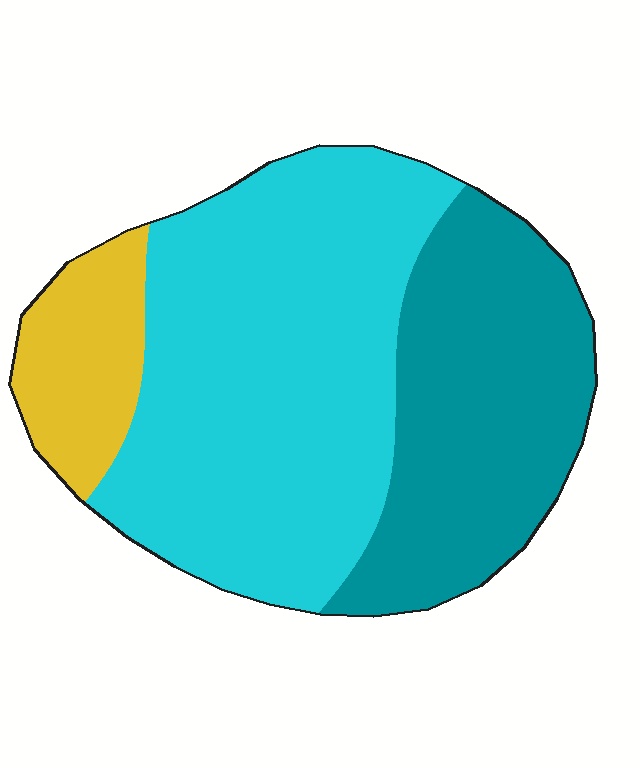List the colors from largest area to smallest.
From largest to smallest: cyan, teal, yellow.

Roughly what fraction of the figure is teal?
Teal covers 33% of the figure.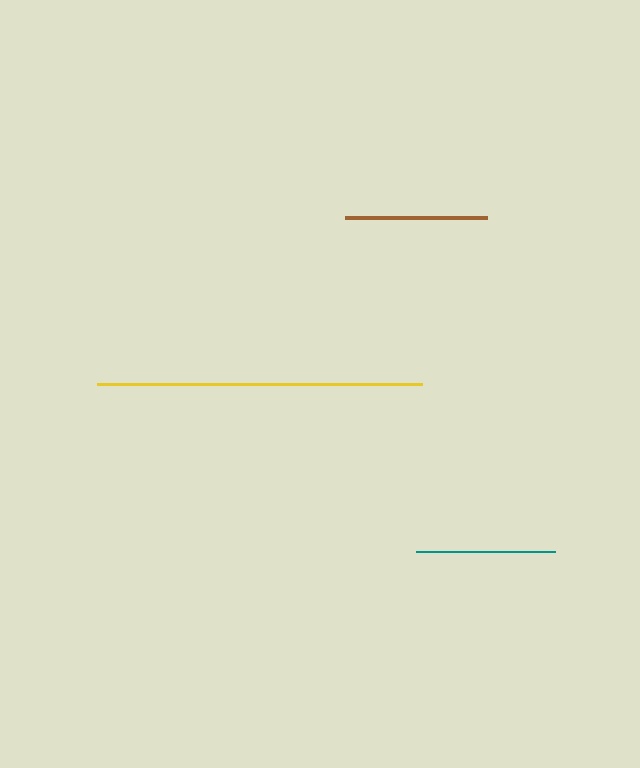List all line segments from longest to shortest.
From longest to shortest: yellow, brown, teal.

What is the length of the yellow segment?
The yellow segment is approximately 325 pixels long.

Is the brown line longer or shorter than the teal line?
The brown line is longer than the teal line.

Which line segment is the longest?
The yellow line is the longest at approximately 325 pixels.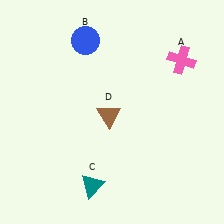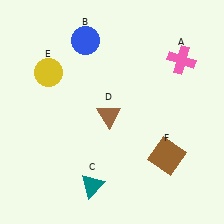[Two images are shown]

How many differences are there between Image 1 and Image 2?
There are 2 differences between the two images.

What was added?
A yellow circle (E), a brown square (F) were added in Image 2.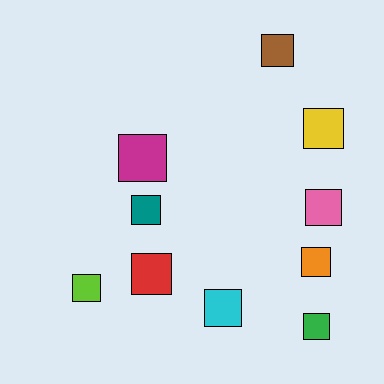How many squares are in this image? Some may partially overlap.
There are 10 squares.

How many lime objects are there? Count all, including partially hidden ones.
There is 1 lime object.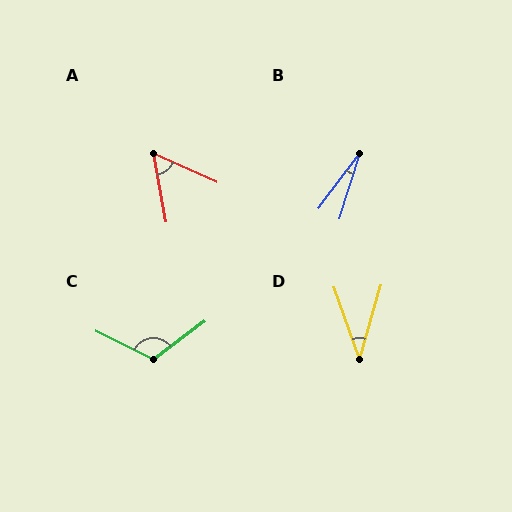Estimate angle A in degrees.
Approximately 55 degrees.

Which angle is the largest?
C, at approximately 117 degrees.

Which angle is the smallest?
B, at approximately 20 degrees.